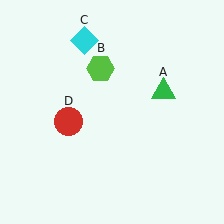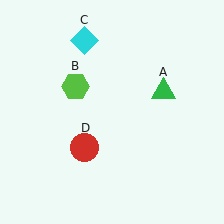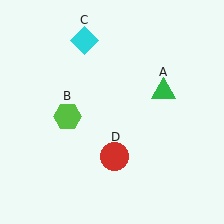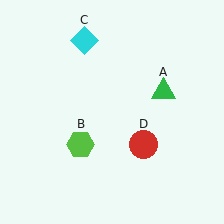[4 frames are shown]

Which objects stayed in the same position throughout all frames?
Green triangle (object A) and cyan diamond (object C) remained stationary.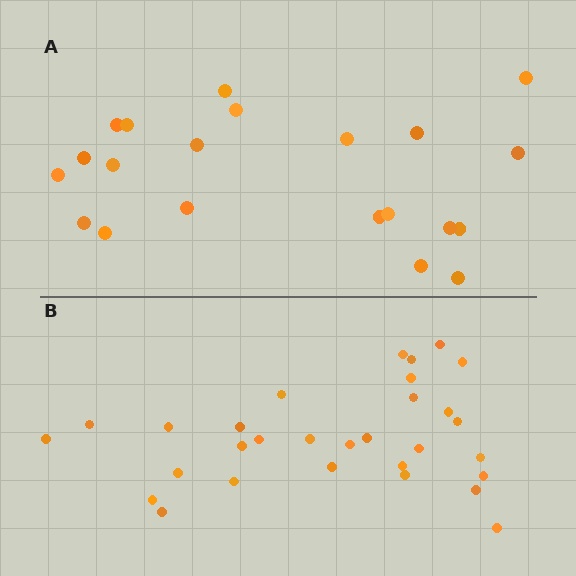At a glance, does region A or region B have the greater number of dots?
Region B (the bottom region) has more dots.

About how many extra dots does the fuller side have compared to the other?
Region B has roughly 8 or so more dots than region A.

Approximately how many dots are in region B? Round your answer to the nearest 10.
About 30 dots.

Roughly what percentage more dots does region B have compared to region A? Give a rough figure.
About 45% more.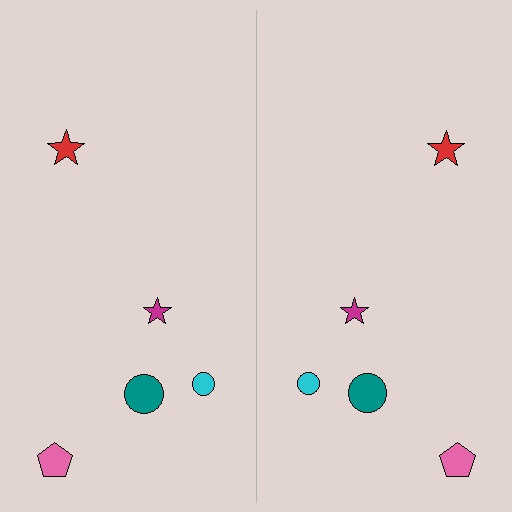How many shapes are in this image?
There are 10 shapes in this image.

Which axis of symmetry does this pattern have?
The pattern has a vertical axis of symmetry running through the center of the image.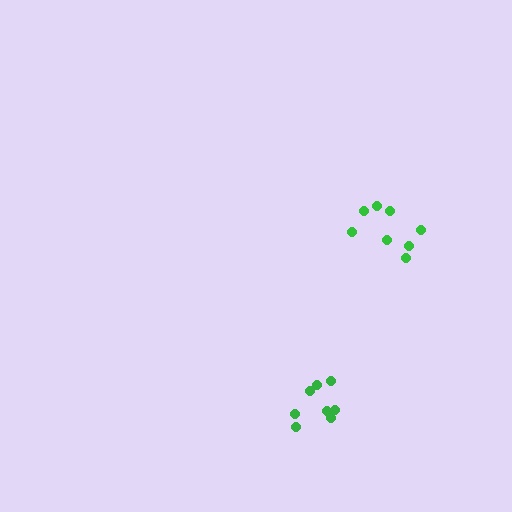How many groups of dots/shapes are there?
There are 2 groups.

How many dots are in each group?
Group 1: 8 dots, Group 2: 8 dots (16 total).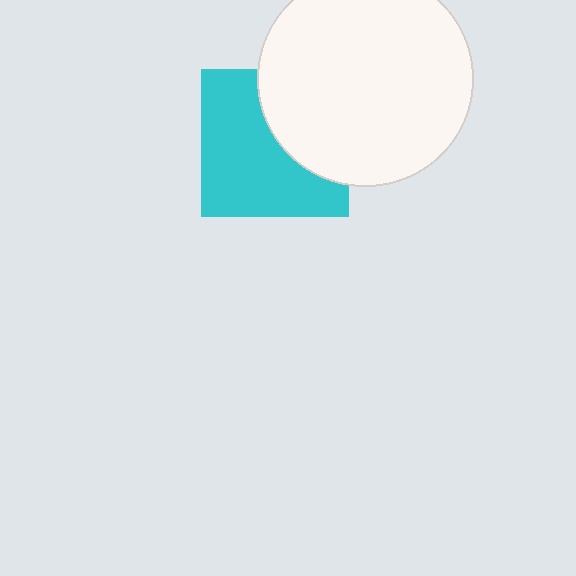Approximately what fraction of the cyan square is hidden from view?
Roughly 38% of the cyan square is hidden behind the white circle.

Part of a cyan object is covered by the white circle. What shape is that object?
It is a square.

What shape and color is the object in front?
The object in front is a white circle.